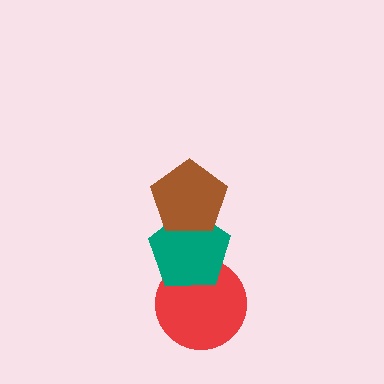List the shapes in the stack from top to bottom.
From top to bottom: the brown pentagon, the teal pentagon, the red circle.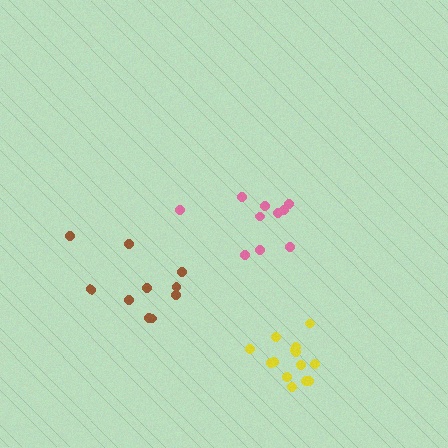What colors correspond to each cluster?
The clusters are colored: brown, yellow, pink.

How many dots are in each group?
Group 1: 10 dots, Group 2: 14 dots, Group 3: 10 dots (34 total).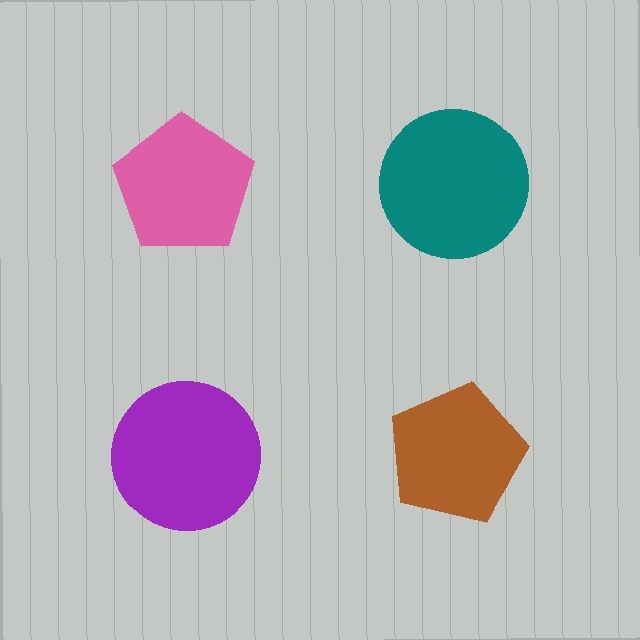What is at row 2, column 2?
A brown pentagon.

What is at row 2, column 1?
A purple circle.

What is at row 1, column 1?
A pink pentagon.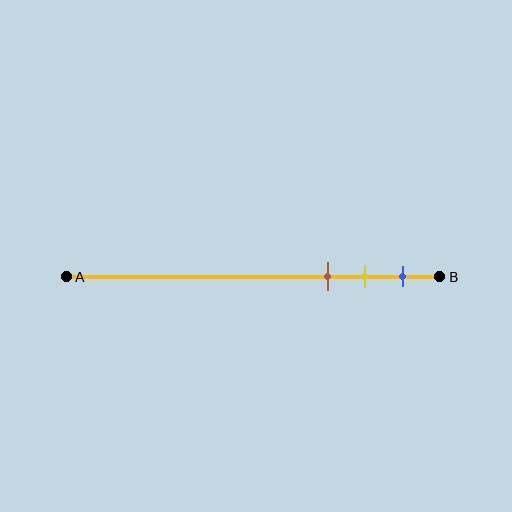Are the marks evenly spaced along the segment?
Yes, the marks are approximately evenly spaced.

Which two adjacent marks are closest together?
The yellow and blue marks are the closest adjacent pair.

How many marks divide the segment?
There are 3 marks dividing the segment.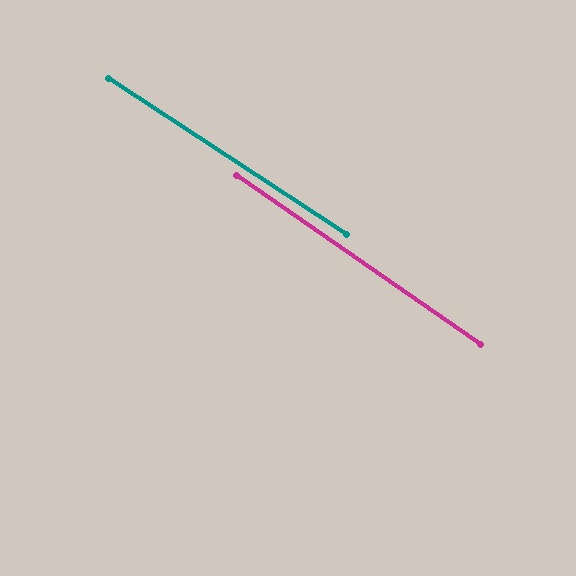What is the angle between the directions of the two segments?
Approximately 2 degrees.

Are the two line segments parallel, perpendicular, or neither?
Parallel — their directions differ by only 1.6°.